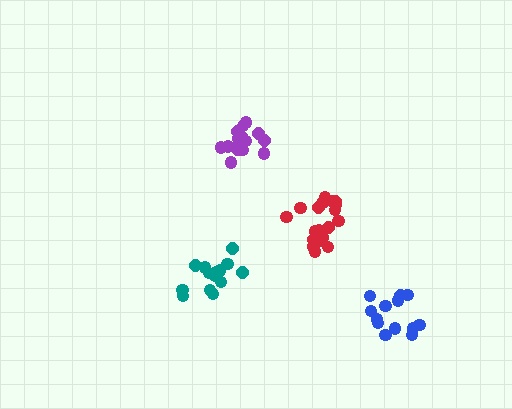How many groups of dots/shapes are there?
There are 4 groups.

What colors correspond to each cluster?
The clusters are colored: blue, red, teal, purple.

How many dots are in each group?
Group 1: 13 dots, Group 2: 19 dots, Group 3: 15 dots, Group 4: 18 dots (65 total).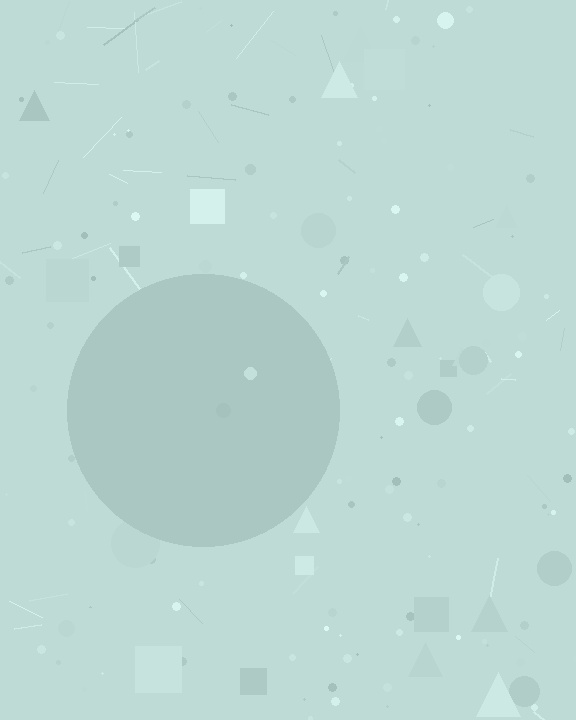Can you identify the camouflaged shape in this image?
The camouflaged shape is a circle.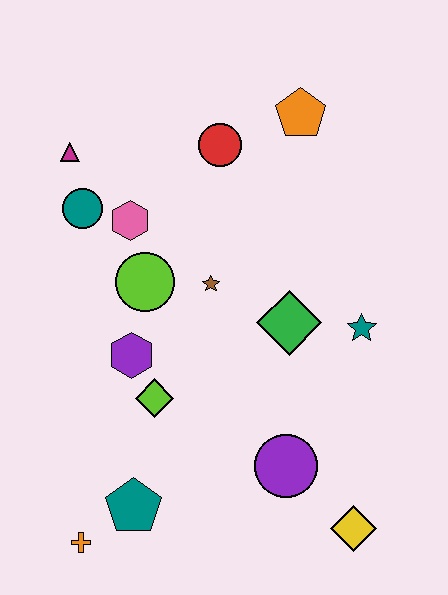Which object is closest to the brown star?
The lime circle is closest to the brown star.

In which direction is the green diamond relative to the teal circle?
The green diamond is to the right of the teal circle.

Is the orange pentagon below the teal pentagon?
No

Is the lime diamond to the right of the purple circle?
No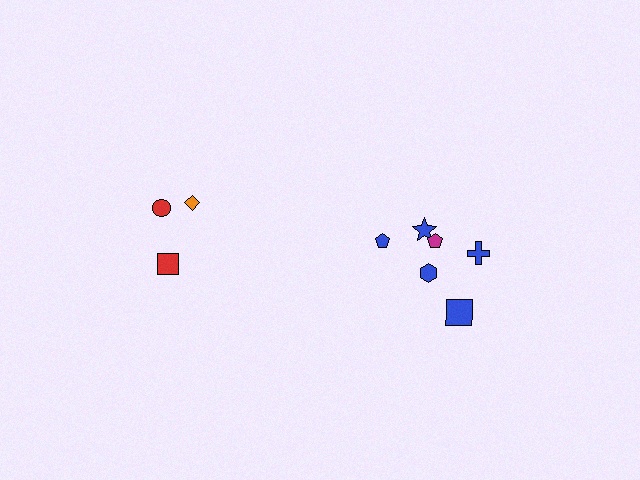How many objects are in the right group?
There are 6 objects.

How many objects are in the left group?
There are 3 objects.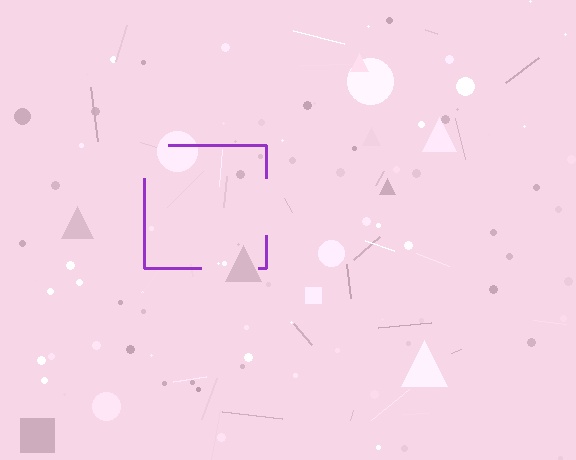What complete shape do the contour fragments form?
The contour fragments form a square.